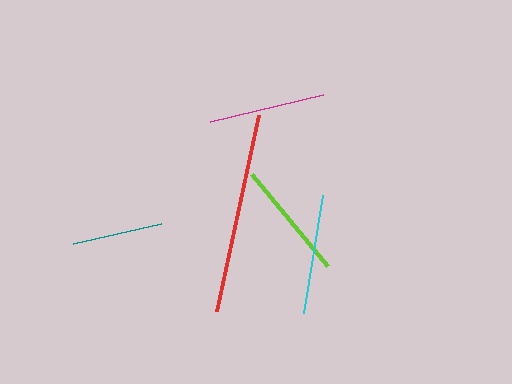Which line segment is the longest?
The red line is the longest at approximately 200 pixels.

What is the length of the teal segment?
The teal segment is approximately 90 pixels long.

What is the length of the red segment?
The red segment is approximately 200 pixels long.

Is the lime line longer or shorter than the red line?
The red line is longer than the lime line.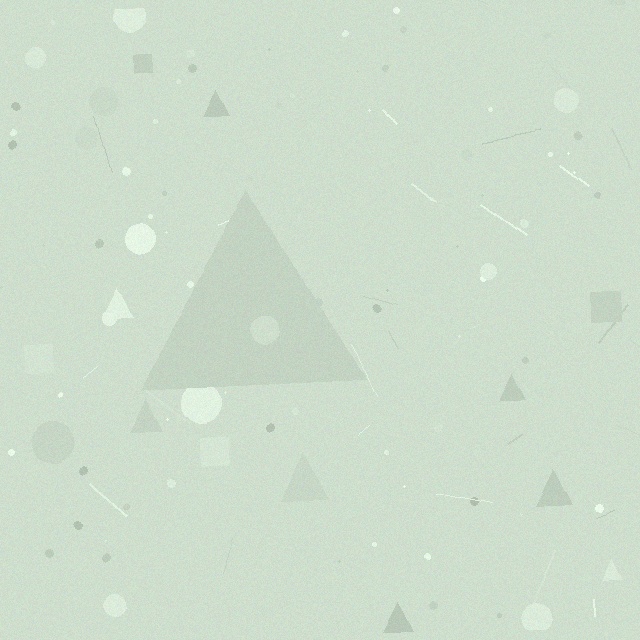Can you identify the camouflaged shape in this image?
The camouflaged shape is a triangle.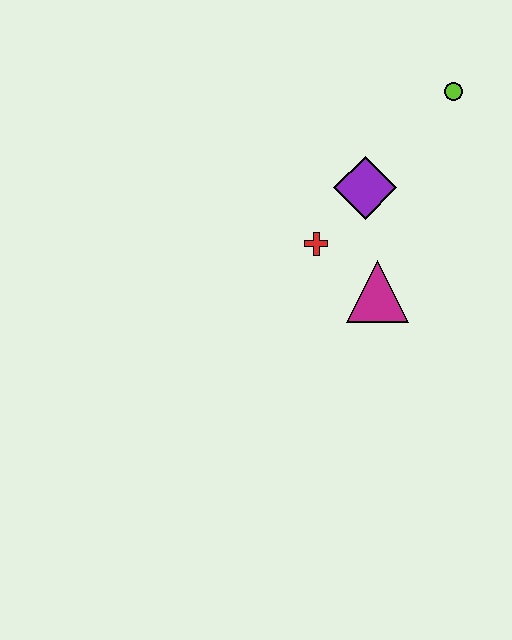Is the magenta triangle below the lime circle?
Yes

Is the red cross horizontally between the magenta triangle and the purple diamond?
No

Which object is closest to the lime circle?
The purple diamond is closest to the lime circle.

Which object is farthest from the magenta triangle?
The lime circle is farthest from the magenta triangle.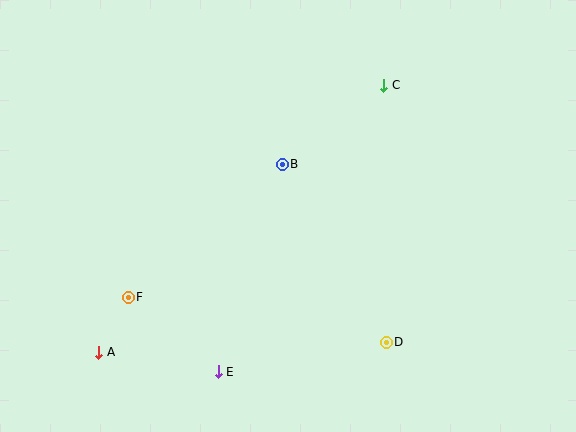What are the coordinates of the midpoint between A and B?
The midpoint between A and B is at (191, 258).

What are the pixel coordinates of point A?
Point A is at (99, 352).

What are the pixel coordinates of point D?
Point D is at (386, 342).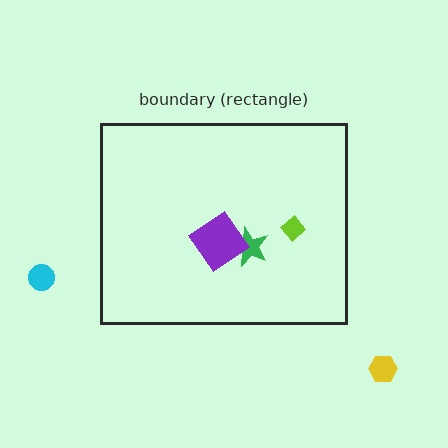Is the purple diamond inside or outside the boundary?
Inside.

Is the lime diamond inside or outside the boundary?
Inside.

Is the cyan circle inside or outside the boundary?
Outside.